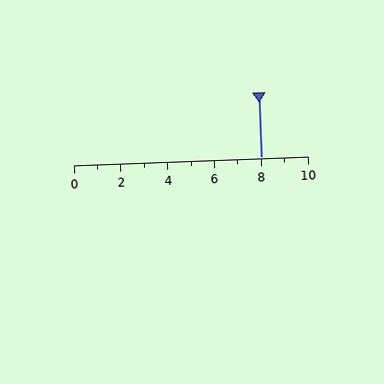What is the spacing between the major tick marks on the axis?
The major ticks are spaced 2 apart.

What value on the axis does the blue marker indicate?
The marker indicates approximately 8.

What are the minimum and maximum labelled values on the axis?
The axis runs from 0 to 10.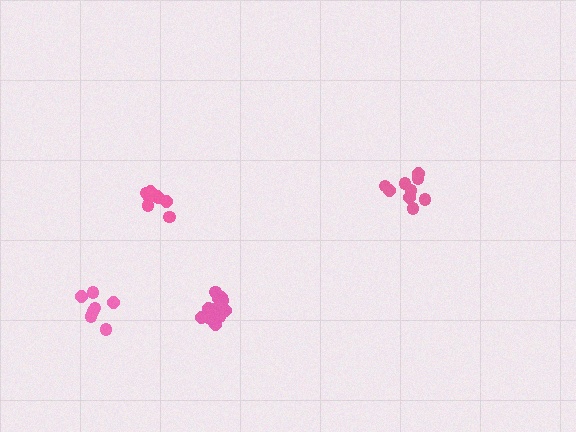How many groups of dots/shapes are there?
There are 4 groups.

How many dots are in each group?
Group 1: 13 dots, Group 2: 9 dots, Group 3: 8 dots, Group 4: 7 dots (37 total).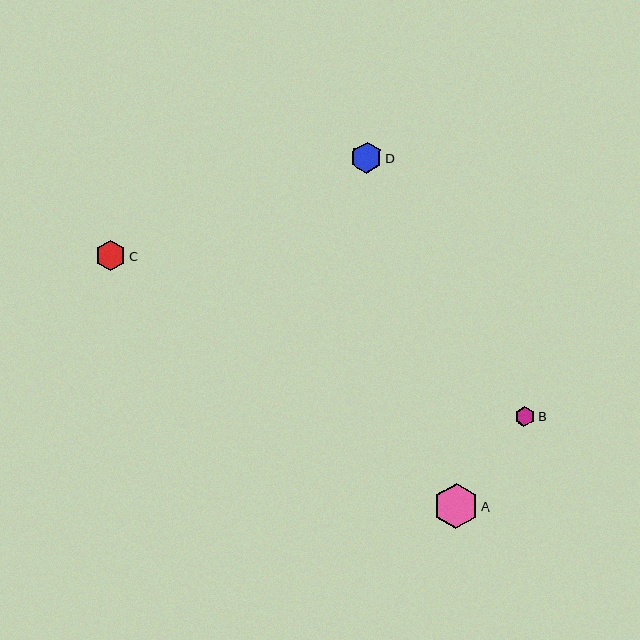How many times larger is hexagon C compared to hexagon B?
Hexagon C is approximately 1.5 times the size of hexagon B.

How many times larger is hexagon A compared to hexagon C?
Hexagon A is approximately 1.4 times the size of hexagon C.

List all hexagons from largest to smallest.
From largest to smallest: A, D, C, B.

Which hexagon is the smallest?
Hexagon B is the smallest with a size of approximately 20 pixels.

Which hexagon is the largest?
Hexagon A is the largest with a size of approximately 45 pixels.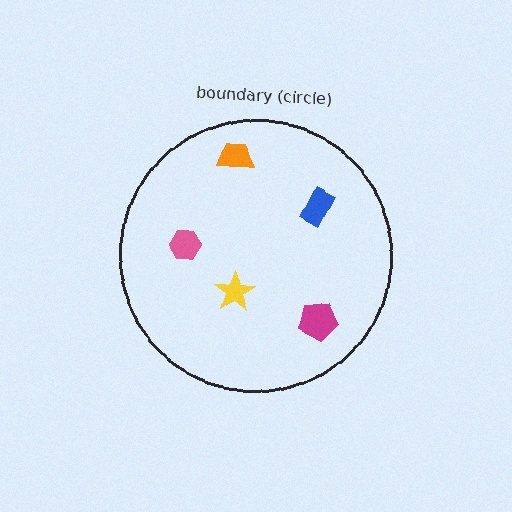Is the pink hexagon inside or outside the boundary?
Inside.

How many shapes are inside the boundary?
5 inside, 0 outside.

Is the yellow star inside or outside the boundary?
Inside.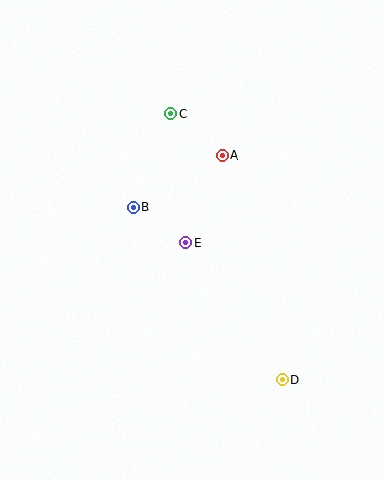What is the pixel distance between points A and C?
The distance between A and C is 66 pixels.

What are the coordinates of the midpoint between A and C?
The midpoint between A and C is at (197, 135).